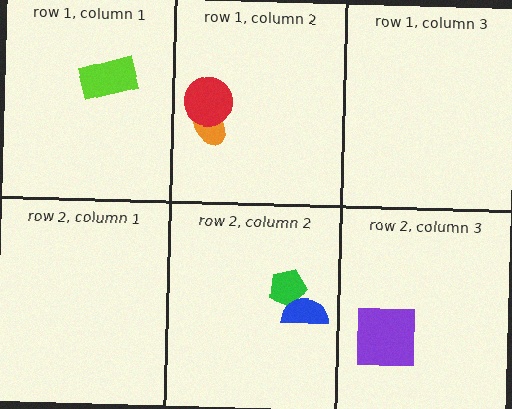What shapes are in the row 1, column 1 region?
The lime rectangle.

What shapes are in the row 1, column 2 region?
The orange ellipse, the red circle.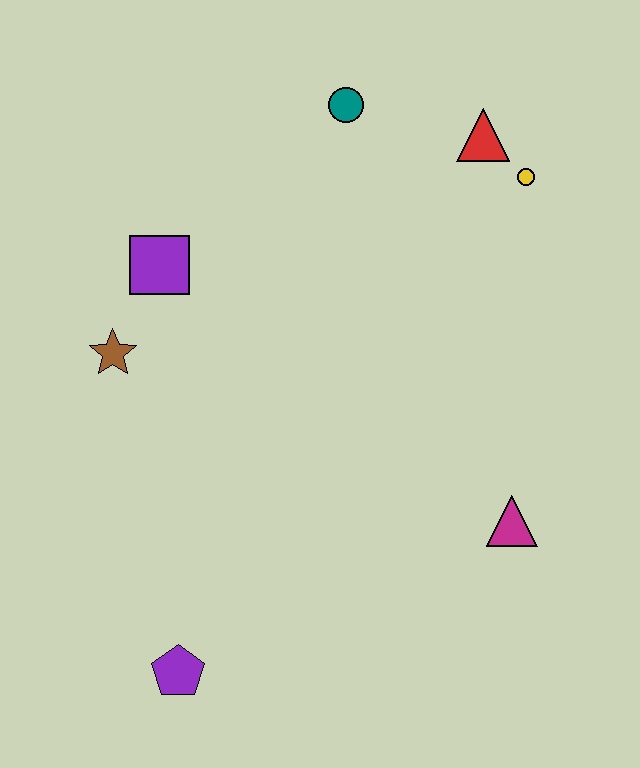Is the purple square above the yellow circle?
No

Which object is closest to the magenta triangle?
The yellow circle is closest to the magenta triangle.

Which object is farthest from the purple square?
The magenta triangle is farthest from the purple square.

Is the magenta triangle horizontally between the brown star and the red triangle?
No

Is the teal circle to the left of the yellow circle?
Yes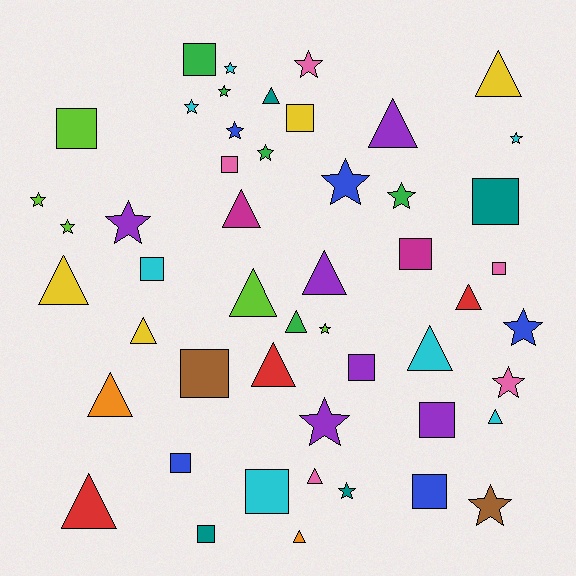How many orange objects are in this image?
There are 2 orange objects.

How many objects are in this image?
There are 50 objects.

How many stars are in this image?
There are 18 stars.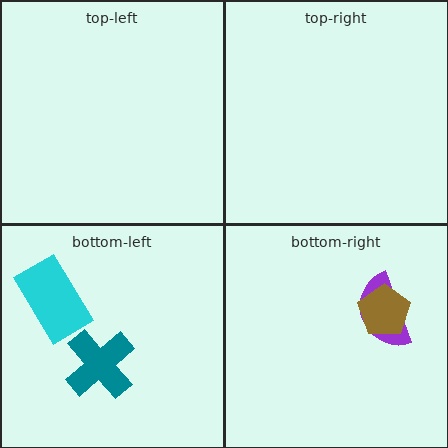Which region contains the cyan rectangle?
The bottom-left region.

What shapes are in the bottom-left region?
The cyan rectangle, the teal cross.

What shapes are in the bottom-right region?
The purple semicircle, the brown pentagon.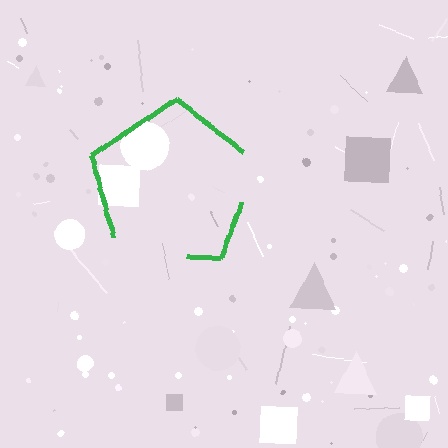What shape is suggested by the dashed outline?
The dashed outline suggests a pentagon.